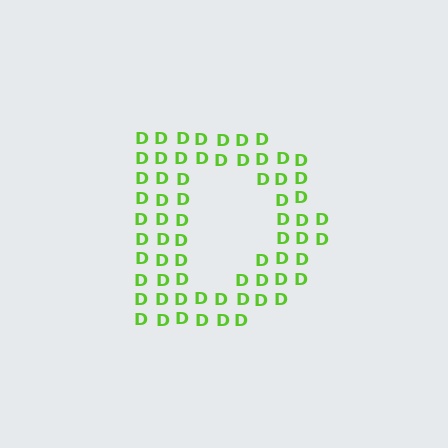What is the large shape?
The large shape is the letter D.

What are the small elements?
The small elements are letter D's.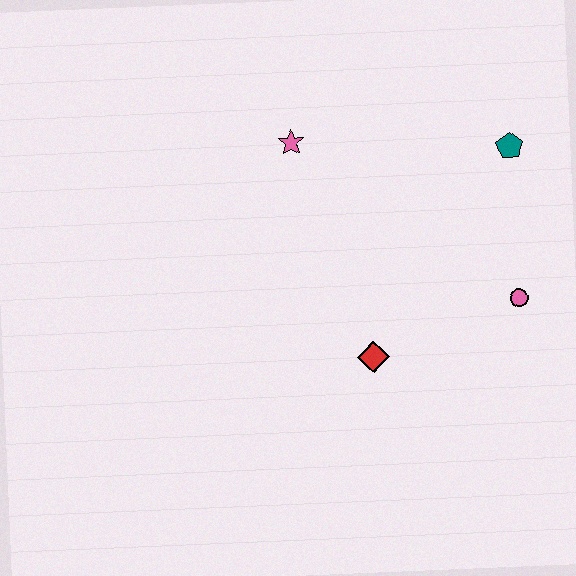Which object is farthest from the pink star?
The pink circle is farthest from the pink star.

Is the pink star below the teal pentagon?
No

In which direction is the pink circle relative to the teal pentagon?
The pink circle is below the teal pentagon.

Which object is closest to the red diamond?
The pink circle is closest to the red diamond.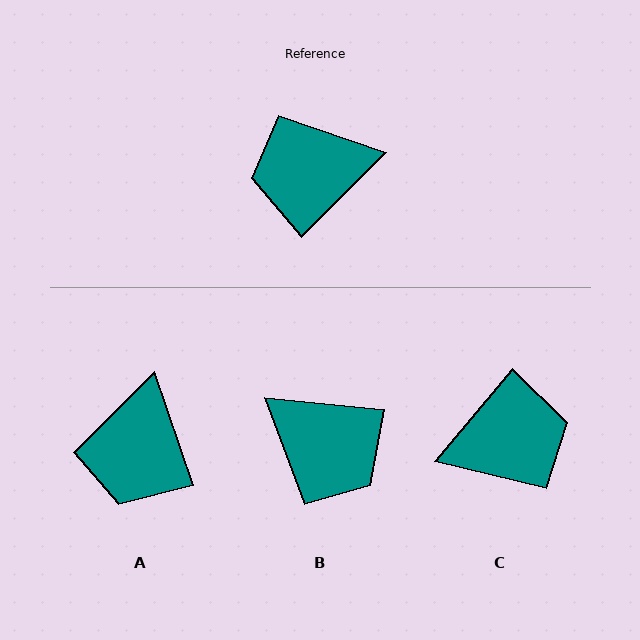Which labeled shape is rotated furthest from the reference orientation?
C, about 175 degrees away.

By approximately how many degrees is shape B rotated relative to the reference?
Approximately 129 degrees counter-clockwise.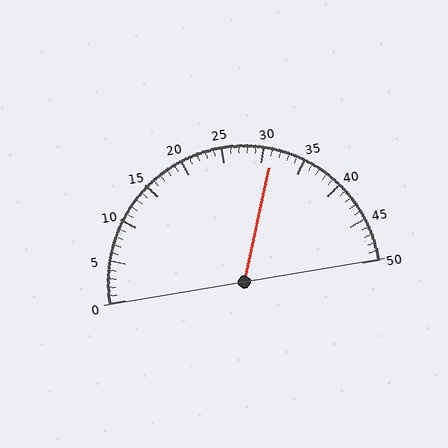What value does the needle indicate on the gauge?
The needle indicates approximately 31.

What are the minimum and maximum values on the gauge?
The gauge ranges from 0 to 50.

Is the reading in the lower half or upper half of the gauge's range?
The reading is in the upper half of the range (0 to 50).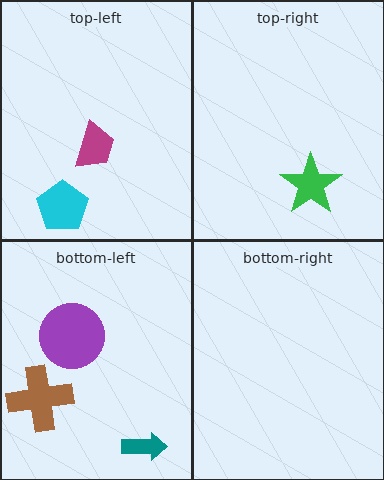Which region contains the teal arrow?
The bottom-left region.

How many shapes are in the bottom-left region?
3.